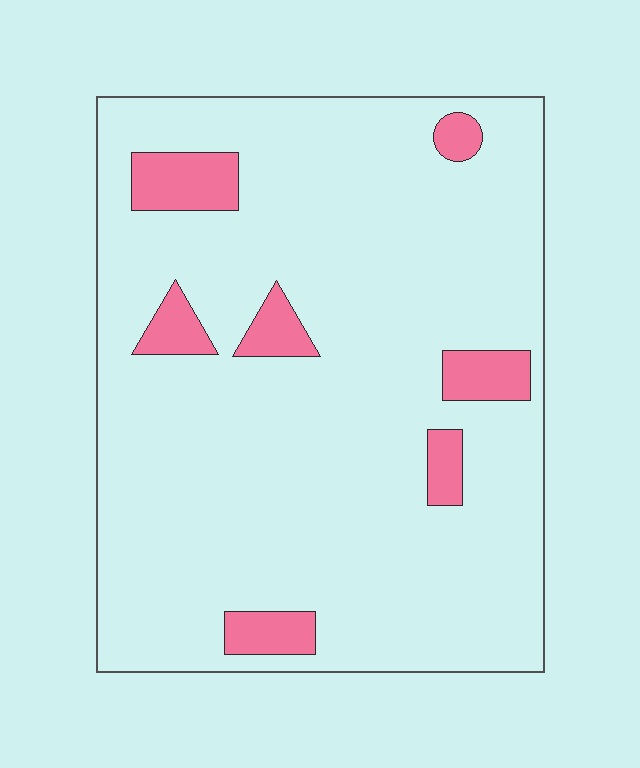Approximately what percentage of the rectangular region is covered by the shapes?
Approximately 10%.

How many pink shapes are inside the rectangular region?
7.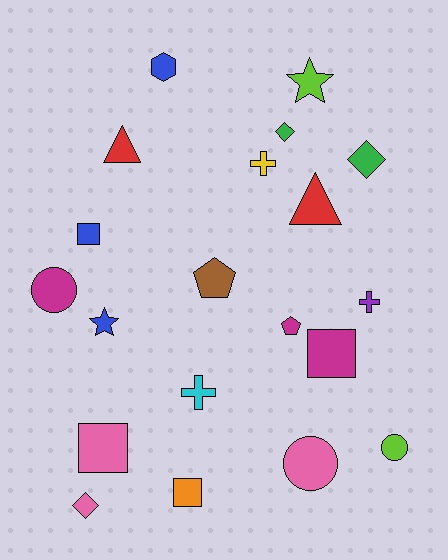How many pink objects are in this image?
There are 3 pink objects.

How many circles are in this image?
There are 3 circles.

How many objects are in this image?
There are 20 objects.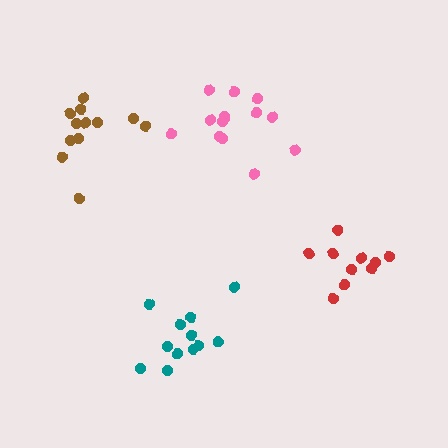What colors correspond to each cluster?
The clusters are colored: teal, pink, red, brown.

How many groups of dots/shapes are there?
There are 4 groups.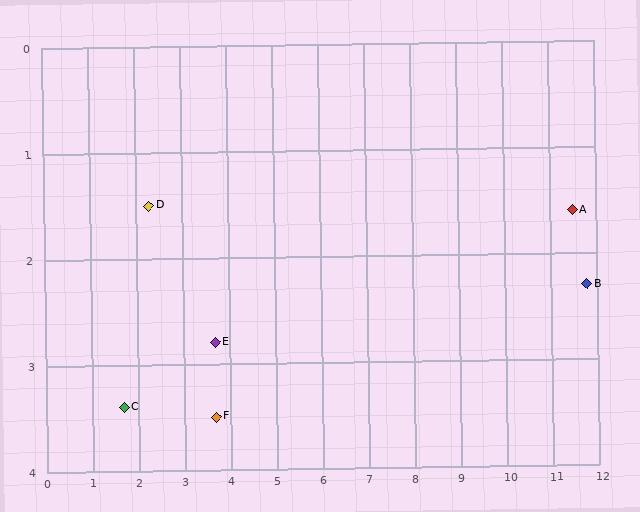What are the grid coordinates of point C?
Point C is at approximately (1.7, 3.4).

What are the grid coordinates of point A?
Point A is at approximately (11.5, 1.6).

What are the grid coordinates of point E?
Point E is at approximately (3.7, 2.8).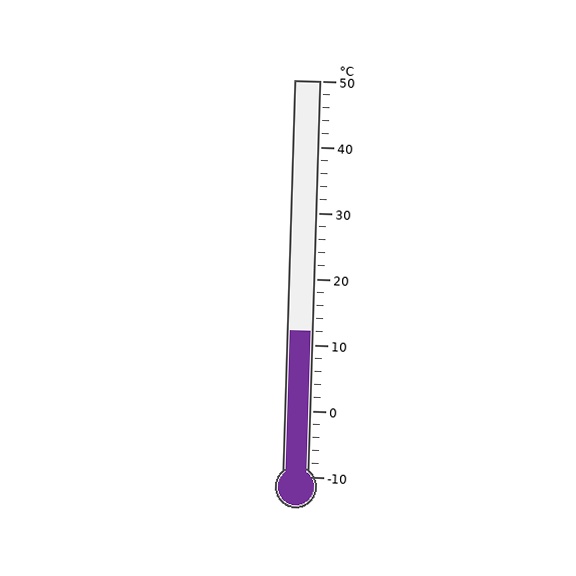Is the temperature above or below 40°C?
The temperature is below 40°C.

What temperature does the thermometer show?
The thermometer shows approximately 12°C.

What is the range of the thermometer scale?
The thermometer scale ranges from -10°C to 50°C.